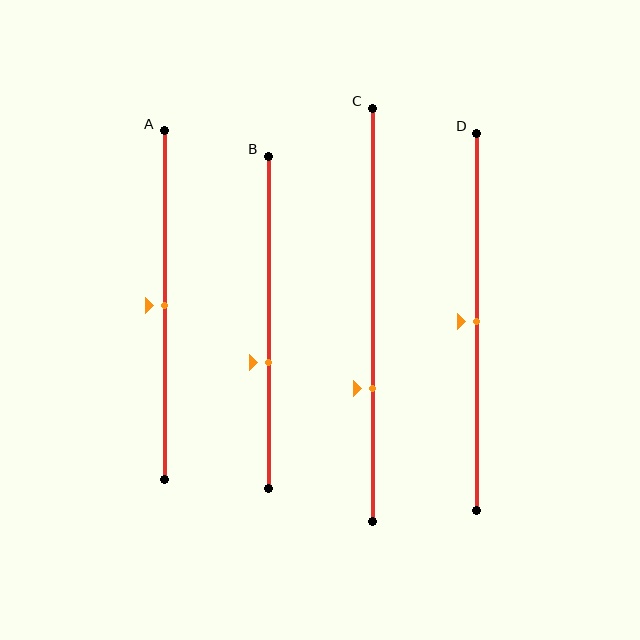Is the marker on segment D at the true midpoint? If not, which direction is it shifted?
Yes, the marker on segment D is at the true midpoint.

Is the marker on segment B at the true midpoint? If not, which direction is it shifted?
No, the marker on segment B is shifted downward by about 12% of the segment length.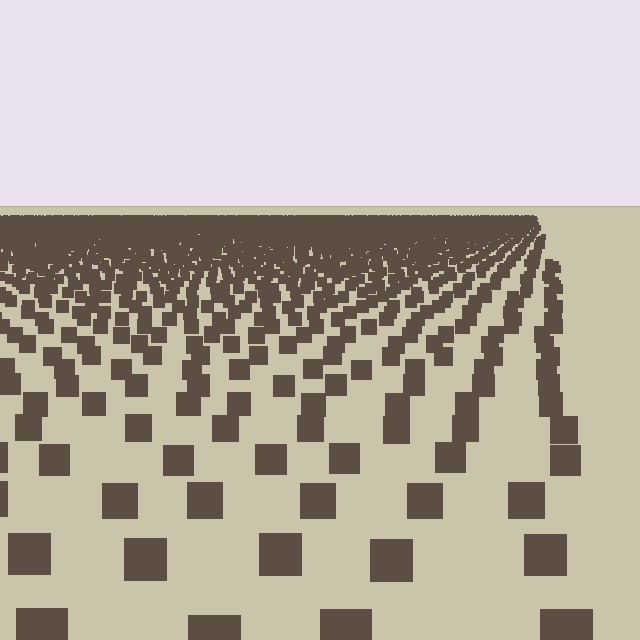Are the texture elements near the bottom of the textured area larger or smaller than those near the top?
Larger. Near the bottom, elements are closer to the viewer and appear at a bigger on-screen size.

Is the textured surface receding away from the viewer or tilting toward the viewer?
The surface is receding away from the viewer. Texture elements get smaller and denser toward the top.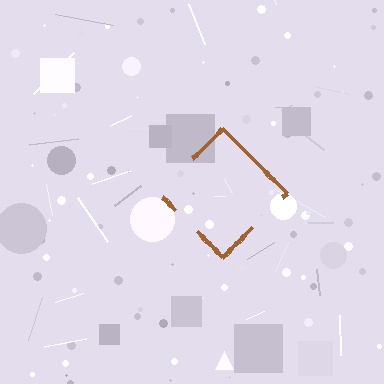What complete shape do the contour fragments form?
The contour fragments form a diamond.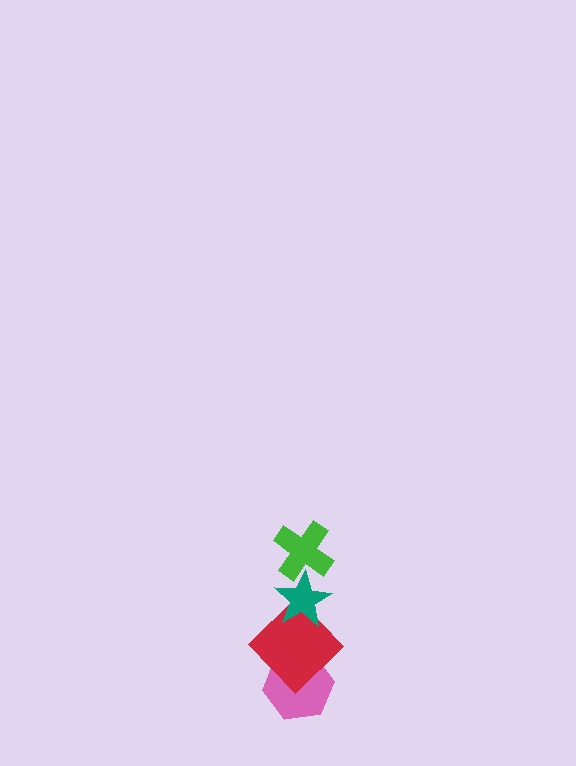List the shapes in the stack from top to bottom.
From top to bottom: the green cross, the teal star, the red diamond, the pink hexagon.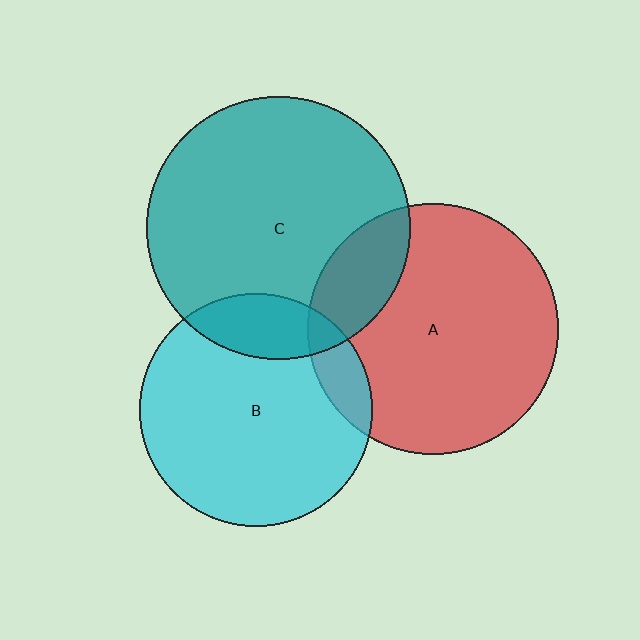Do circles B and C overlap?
Yes.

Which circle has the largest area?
Circle C (teal).